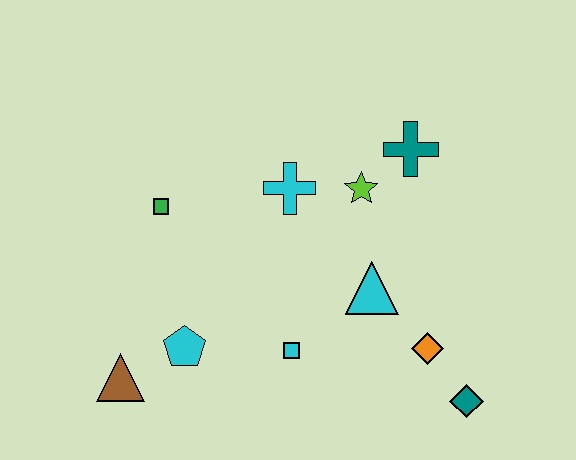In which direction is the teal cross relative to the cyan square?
The teal cross is above the cyan square.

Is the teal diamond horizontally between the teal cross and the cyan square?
No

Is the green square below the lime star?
Yes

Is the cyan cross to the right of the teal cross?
No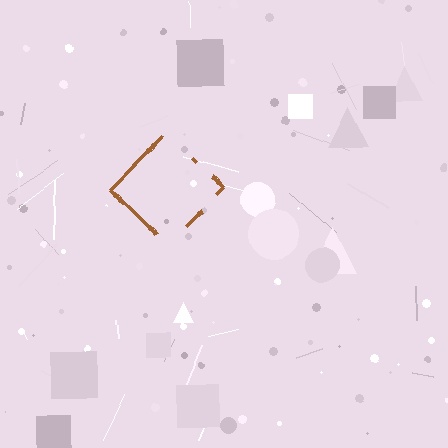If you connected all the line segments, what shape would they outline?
They would outline a diamond.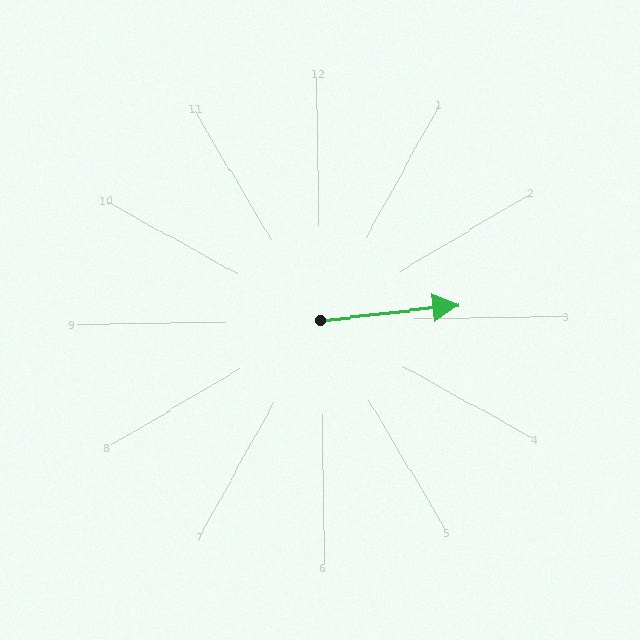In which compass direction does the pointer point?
East.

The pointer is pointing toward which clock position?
Roughly 3 o'clock.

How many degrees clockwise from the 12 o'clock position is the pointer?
Approximately 85 degrees.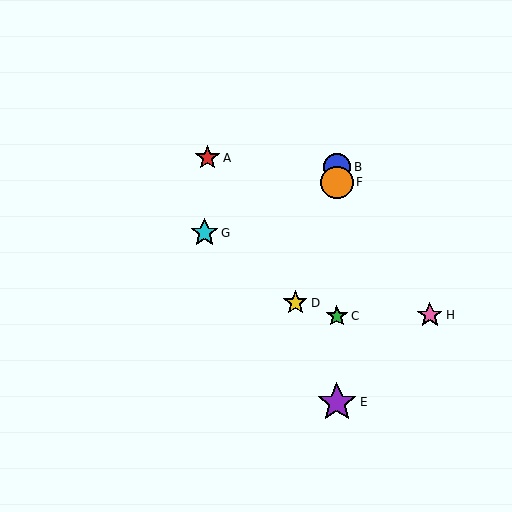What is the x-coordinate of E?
Object E is at x≈337.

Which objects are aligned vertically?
Objects B, C, E, F are aligned vertically.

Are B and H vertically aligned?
No, B is at x≈337 and H is at x≈430.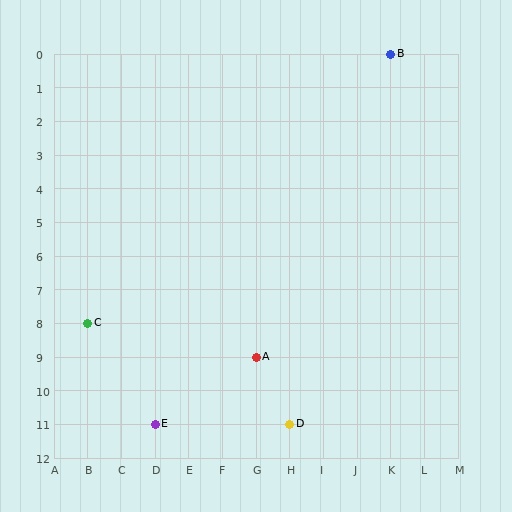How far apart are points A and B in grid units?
Points A and B are 4 columns and 9 rows apart (about 9.8 grid units diagonally).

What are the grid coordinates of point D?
Point D is at grid coordinates (H, 11).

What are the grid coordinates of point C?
Point C is at grid coordinates (B, 8).